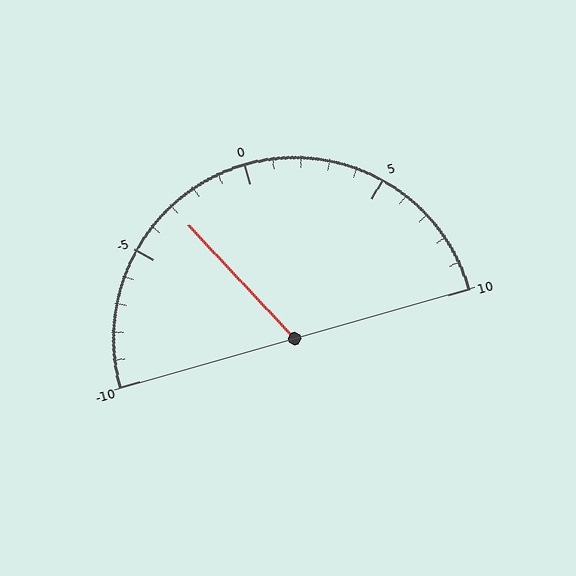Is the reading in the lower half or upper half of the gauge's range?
The reading is in the lower half of the range (-10 to 10).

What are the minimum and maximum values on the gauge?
The gauge ranges from -10 to 10.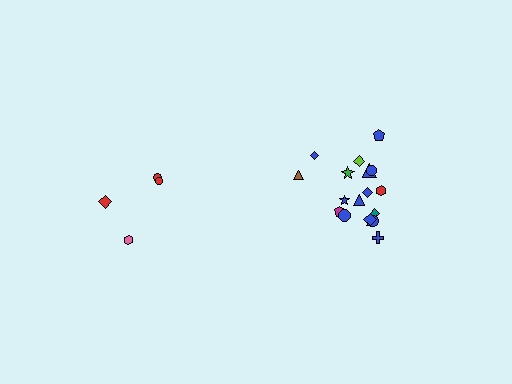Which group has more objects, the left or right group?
The right group.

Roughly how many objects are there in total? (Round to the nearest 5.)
Roughly 20 objects in total.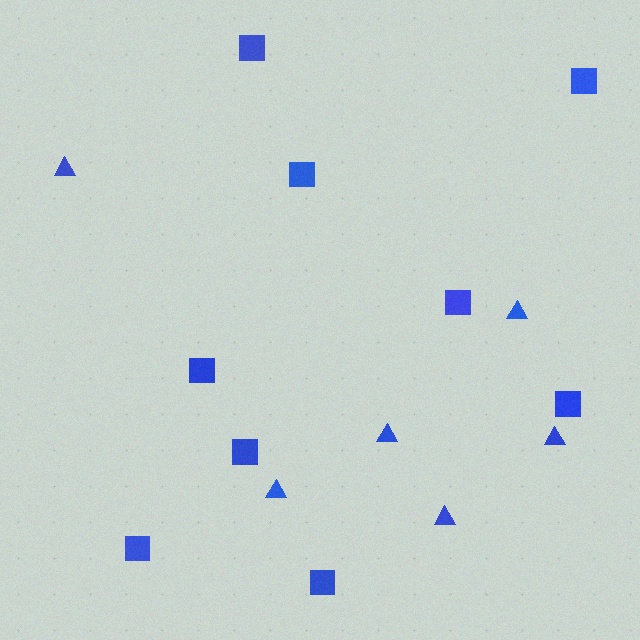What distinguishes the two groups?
There are 2 groups: one group of triangles (6) and one group of squares (9).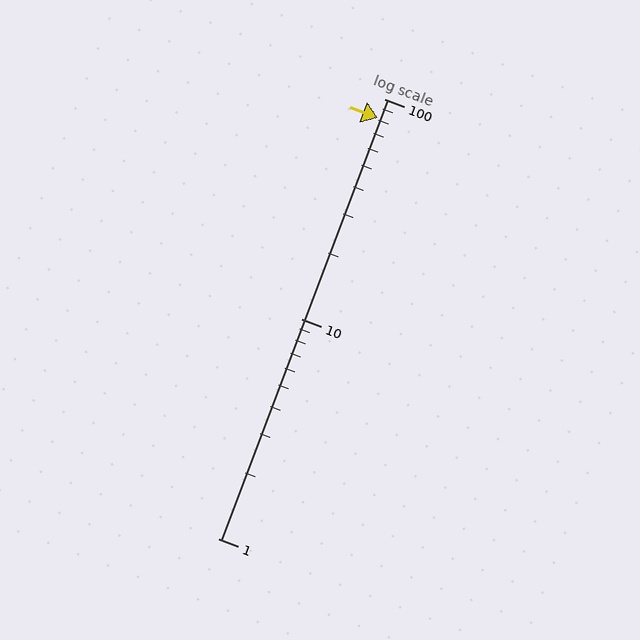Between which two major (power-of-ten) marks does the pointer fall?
The pointer is between 10 and 100.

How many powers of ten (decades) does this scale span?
The scale spans 2 decades, from 1 to 100.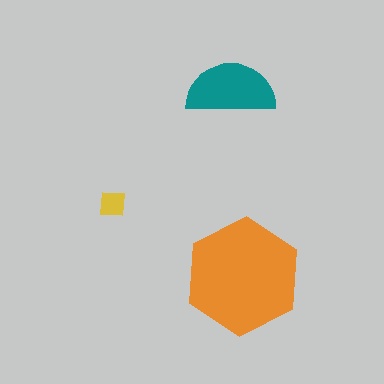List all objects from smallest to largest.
The yellow square, the teal semicircle, the orange hexagon.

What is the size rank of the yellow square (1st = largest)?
3rd.